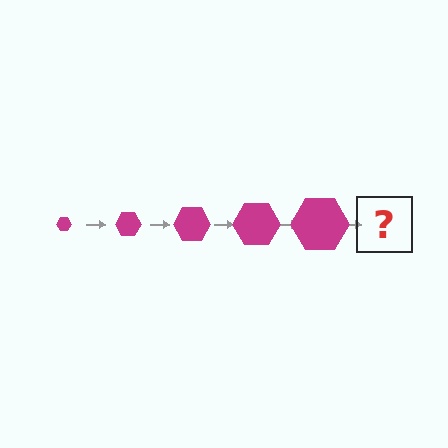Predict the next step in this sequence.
The next step is a magenta hexagon, larger than the previous one.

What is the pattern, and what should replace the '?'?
The pattern is that the hexagon gets progressively larger each step. The '?' should be a magenta hexagon, larger than the previous one.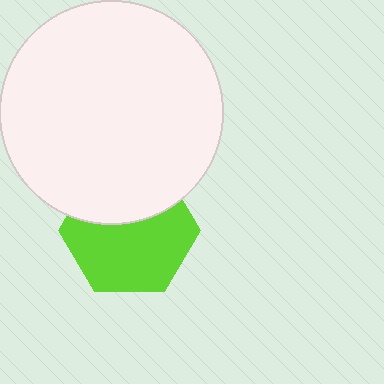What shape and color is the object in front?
The object in front is a white circle.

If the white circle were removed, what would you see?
You would see the complete lime hexagon.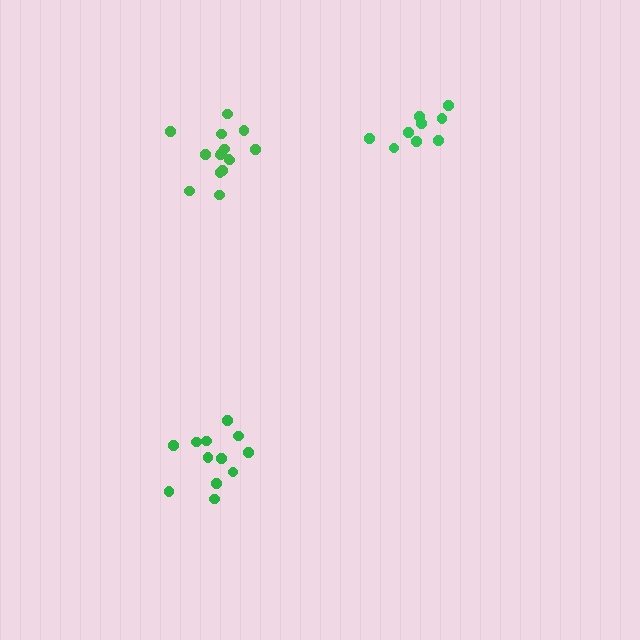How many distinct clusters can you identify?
There are 3 distinct clusters.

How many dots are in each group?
Group 1: 15 dots, Group 2: 12 dots, Group 3: 9 dots (36 total).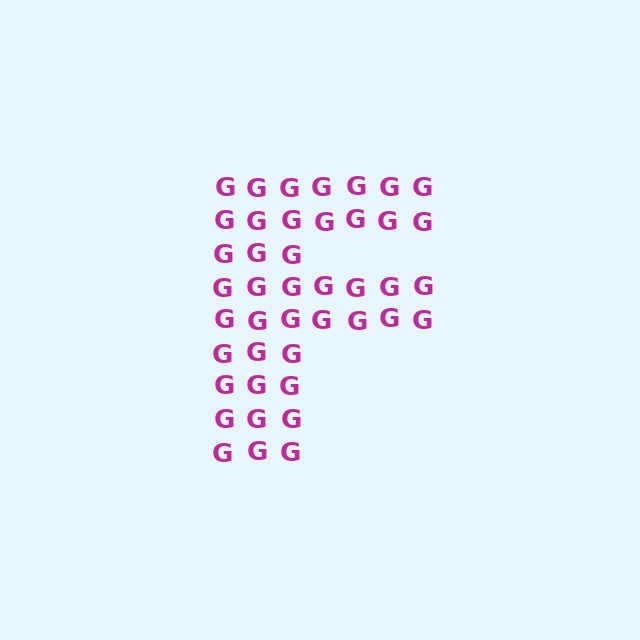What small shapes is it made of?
It is made of small letter G's.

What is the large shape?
The large shape is the letter F.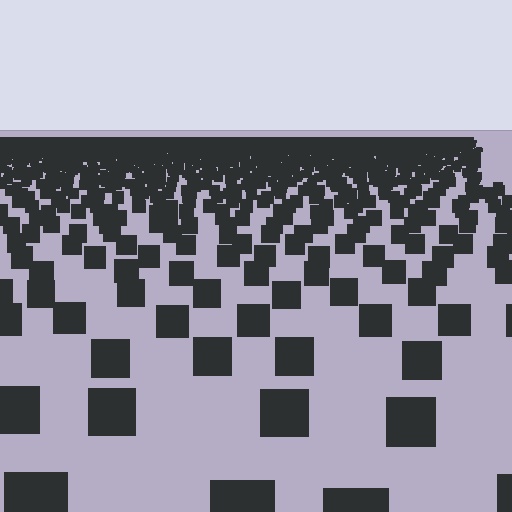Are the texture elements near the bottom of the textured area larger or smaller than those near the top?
Larger. Near the bottom, elements are closer to the viewer and appear at a bigger on-screen size.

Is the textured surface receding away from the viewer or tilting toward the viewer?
The surface is receding away from the viewer. Texture elements get smaller and denser toward the top.